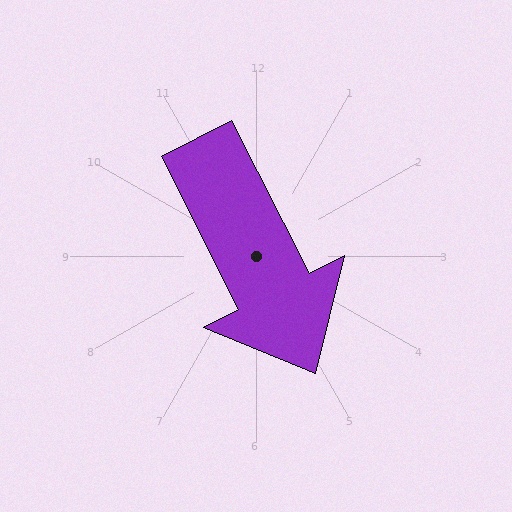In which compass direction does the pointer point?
Southeast.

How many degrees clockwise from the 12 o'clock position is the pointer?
Approximately 153 degrees.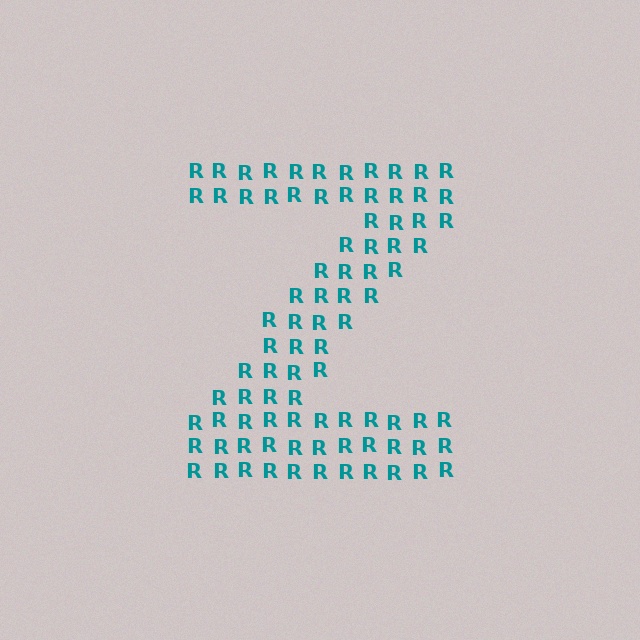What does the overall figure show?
The overall figure shows the letter Z.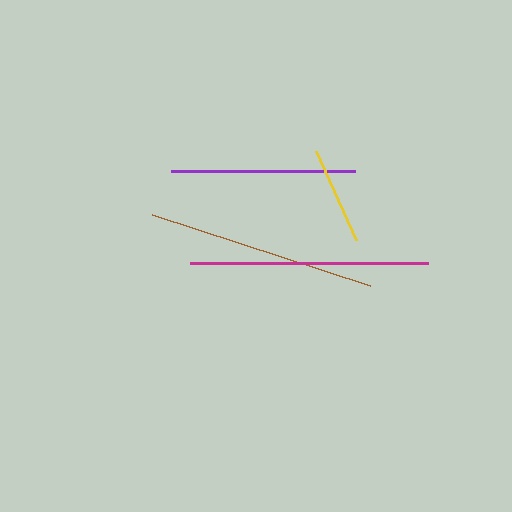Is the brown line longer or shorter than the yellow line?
The brown line is longer than the yellow line.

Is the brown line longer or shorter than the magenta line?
The magenta line is longer than the brown line.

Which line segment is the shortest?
The yellow line is the shortest at approximately 98 pixels.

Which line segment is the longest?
The magenta line is the longest at approximately 239 pixels.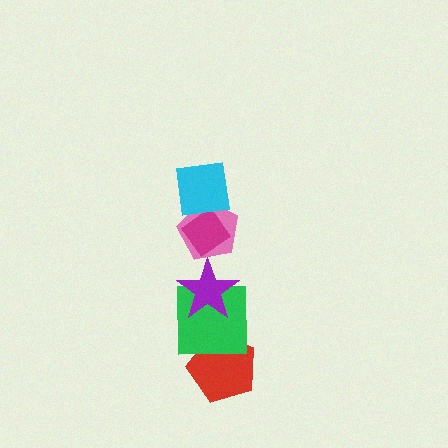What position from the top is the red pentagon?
The red pentagon is 6th from the top.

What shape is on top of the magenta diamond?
The cyan square is on top of the magenta diamond.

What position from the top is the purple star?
The purple star is 4th from the top.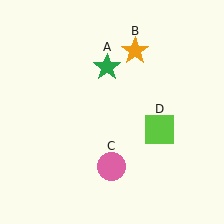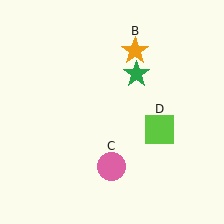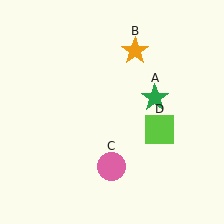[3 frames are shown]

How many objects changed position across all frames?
1 object changed position: green star (object A).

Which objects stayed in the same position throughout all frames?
Orange star (object B) and pink circle (object C) and lime square (object D) remained stationary.